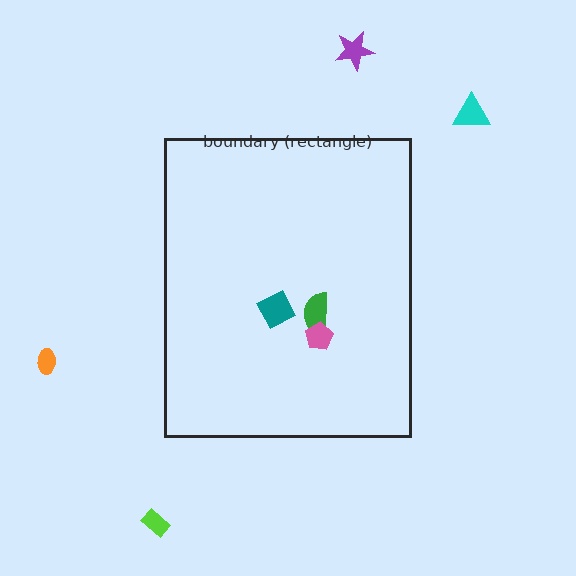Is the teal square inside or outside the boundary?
Inside.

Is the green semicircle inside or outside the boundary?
Inside.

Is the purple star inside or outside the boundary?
Outside.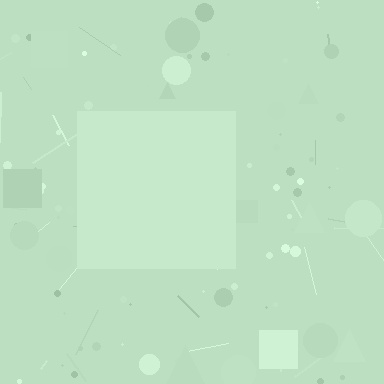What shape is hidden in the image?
A square is hidden in the image.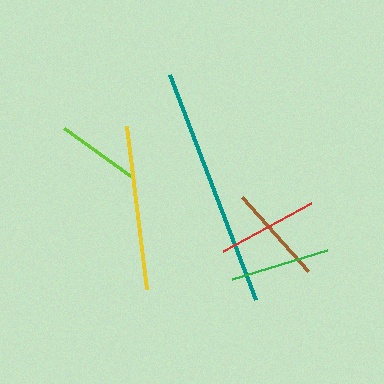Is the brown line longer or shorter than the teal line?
The teal line is longer than the brown line.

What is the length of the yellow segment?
The yellow segment is approximately 164 pixels long.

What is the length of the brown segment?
The brown segment is approximately 99 pixels long.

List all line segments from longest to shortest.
From longest to shortest: teal, yellow, red, green, brown, lime.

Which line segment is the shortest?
The lime line is the shortest at approximately 83 pixels.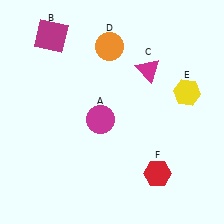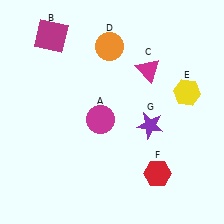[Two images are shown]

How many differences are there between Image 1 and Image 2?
There is 1 difference between the two images.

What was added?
A purple star (G) was added in Image 2.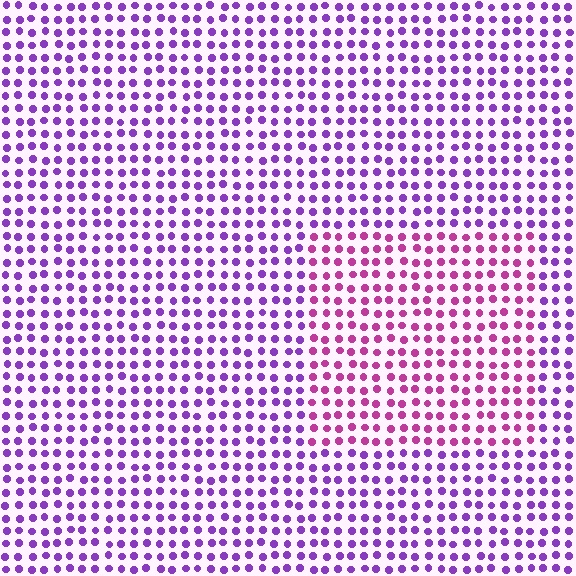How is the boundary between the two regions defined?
The boundary is defined purely by a slight shift in hue (about 40 degrees). Spacing, size, and orientation are identical on both sides.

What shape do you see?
I see a rectangle.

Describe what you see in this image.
The image is filled with small purple elements in a uniform arrangement. A rectangle-shaped region is visible where the elements are tinted to a slightly different hue, forming a subtle color boundary.